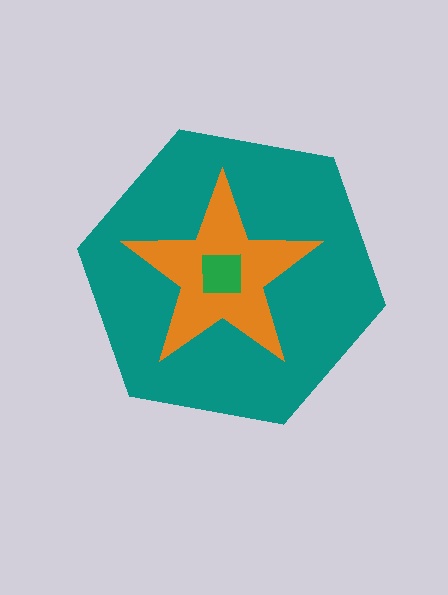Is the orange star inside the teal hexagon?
Yes.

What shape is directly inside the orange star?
The green square.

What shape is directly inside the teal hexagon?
The orange star.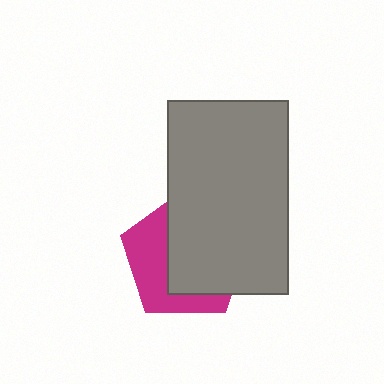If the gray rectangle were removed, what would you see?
You would see the complete magenta pentagon.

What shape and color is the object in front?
The object in front is a gray rectangle.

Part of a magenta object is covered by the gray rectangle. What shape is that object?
It is a pentagon.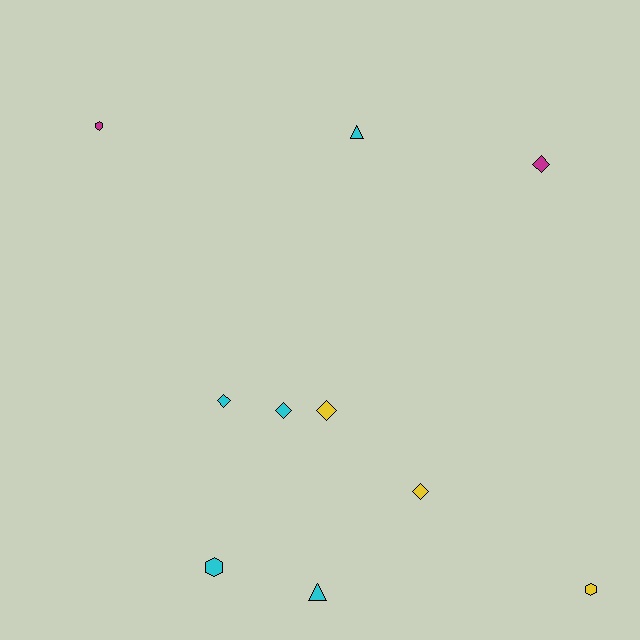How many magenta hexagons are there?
There is 1 magenta hexagon.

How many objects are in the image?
There are 10 objects.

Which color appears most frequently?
Cyan, with 5 objects.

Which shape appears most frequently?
Diamond, with 5 objects.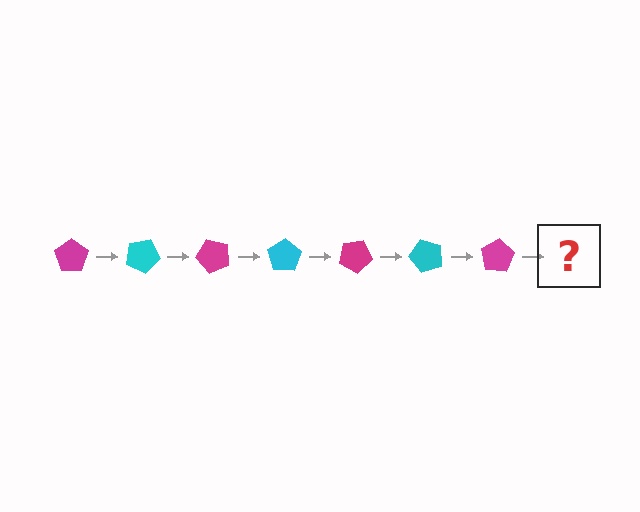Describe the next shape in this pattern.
It should be a cyan pentagon, rotated 175 degrees from the start.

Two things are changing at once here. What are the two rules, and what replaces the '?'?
The two rules are that it rotates 25 degrees each step and the color cycles through magenta and cyan. The '?' should be a cyan pentagon, rotated 175 degrees from the start.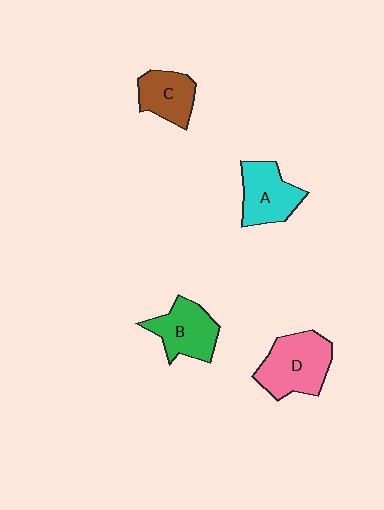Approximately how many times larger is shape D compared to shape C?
Approximately 1.5 times.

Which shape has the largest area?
Shape D (pink).